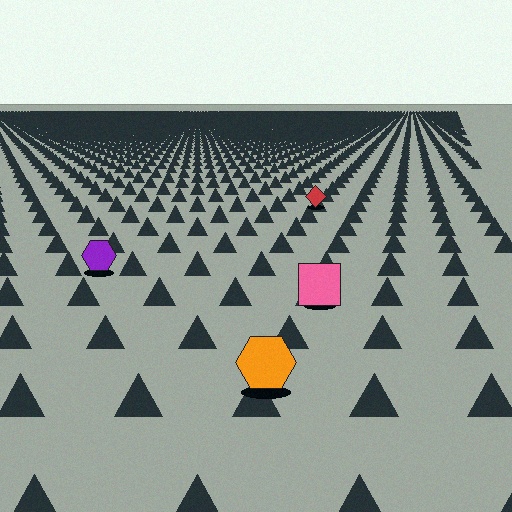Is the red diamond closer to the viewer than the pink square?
No. The pink square is closer — you can tell from the texture gradient: the ground texture is coarser near it.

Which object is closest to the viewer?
The orange hexagon is closest. The texture marks near it are larger and more spread out.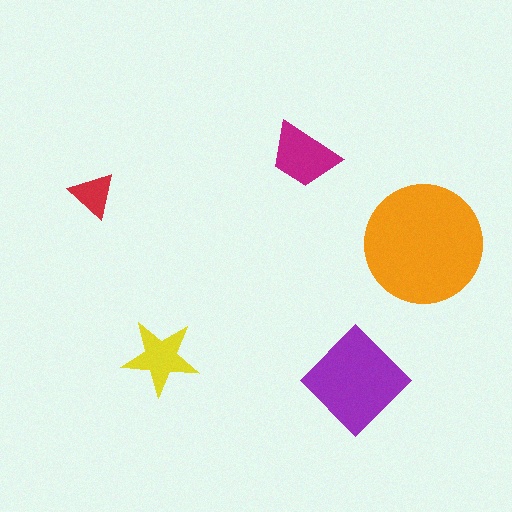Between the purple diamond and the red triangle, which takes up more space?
The purple diamond.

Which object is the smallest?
The red triangle.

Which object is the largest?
The orange circle.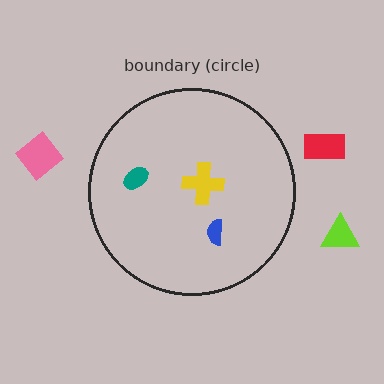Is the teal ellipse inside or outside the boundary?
Inside.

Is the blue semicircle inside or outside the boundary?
Inside.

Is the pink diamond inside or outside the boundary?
Outside.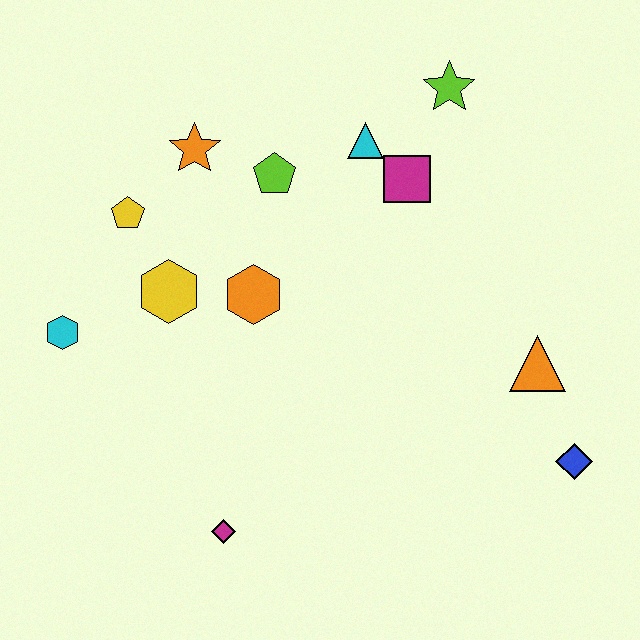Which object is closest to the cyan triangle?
The magenta square is closest to the cyan triangle.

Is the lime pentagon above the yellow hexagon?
Yes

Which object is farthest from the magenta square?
The magenta diamond is farthest from the magenta square.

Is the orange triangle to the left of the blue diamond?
Yes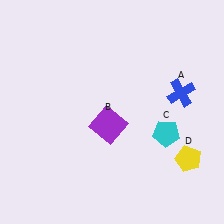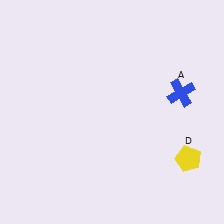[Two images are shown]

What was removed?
The cyan pentagon (C), the purple square (B) were removed in Image 2.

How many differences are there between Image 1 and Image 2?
There are 2 differences between the two images.